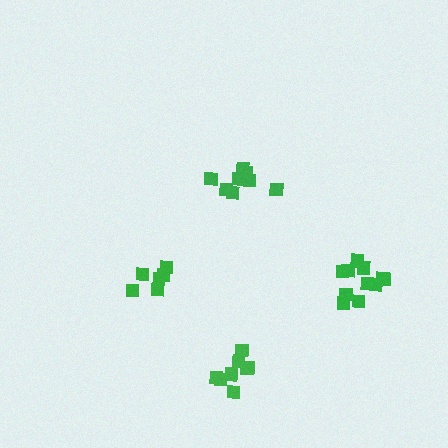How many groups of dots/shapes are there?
There are 4 groups.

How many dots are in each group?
Group 1: 6 dots, Group 2: 8 dots, Group 3: 8 dots, Group 4: 11 dots (33 total).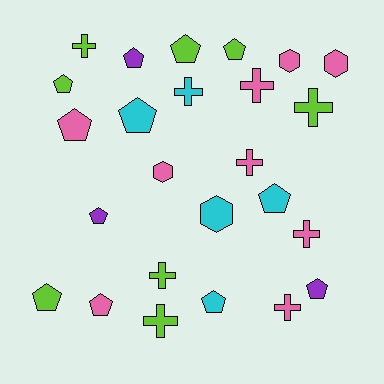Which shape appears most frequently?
Pentagon, with 12 objects.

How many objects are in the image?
There are 25 objects.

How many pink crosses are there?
There are 4 pink crosses.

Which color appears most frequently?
Pink, with 9 objects.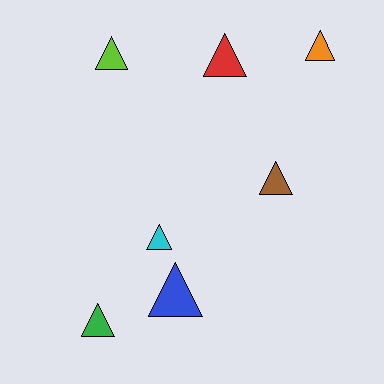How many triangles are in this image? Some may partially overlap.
There are 7 triangles.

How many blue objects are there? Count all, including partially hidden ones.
There is 1 blue object.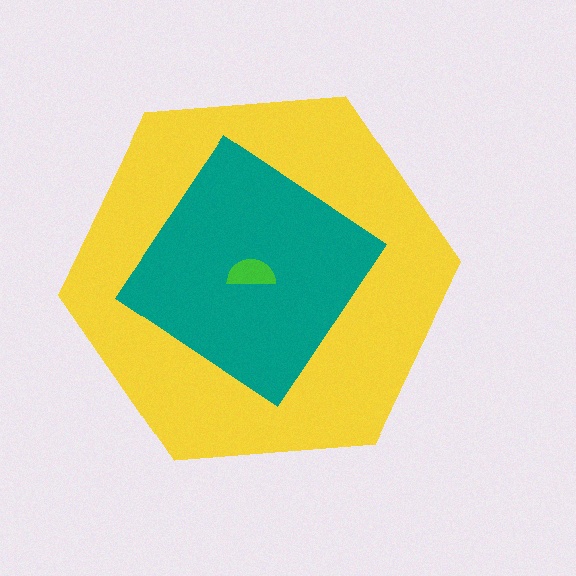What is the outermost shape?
The yellow hexagon.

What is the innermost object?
The green semicircle.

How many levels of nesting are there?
3.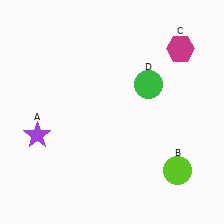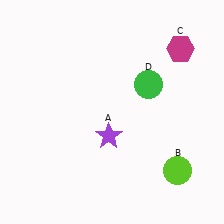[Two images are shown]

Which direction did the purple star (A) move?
The purple star (A) moved right.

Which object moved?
The purple star (A) moved right.